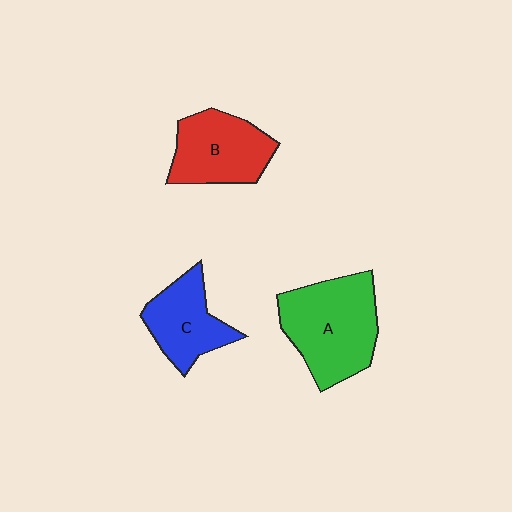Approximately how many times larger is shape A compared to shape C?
Approximately 1.5 times.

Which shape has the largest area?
Shape A (green).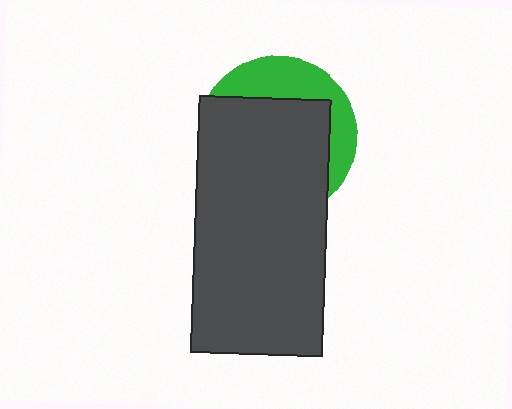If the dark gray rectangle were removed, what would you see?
You would see the complete green circle.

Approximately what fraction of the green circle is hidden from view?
Roughly 69% of the green circle is hidden behind the dark gray rectangle.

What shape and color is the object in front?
The object in front is a dark gray rectangle.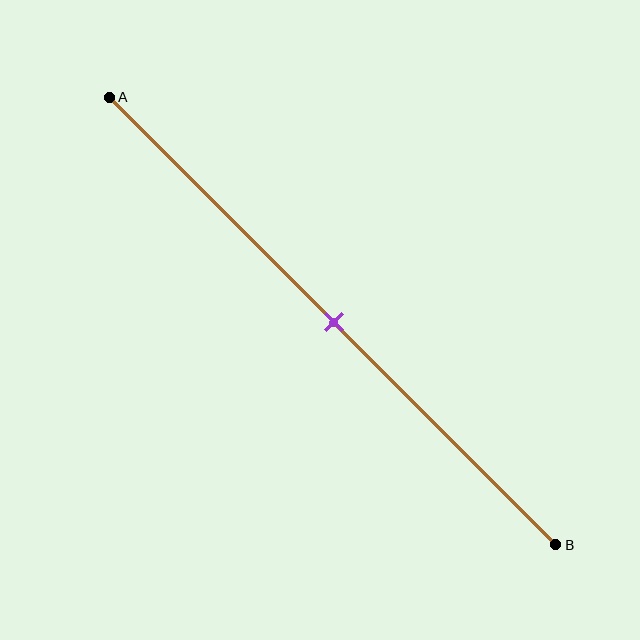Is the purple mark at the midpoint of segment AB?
Yes, the mark is approximately at the midpoint.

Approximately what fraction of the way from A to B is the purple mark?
The purple mark is approximately 50% of the way from A to B.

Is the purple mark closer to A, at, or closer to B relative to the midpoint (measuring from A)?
The purple mark is approximately at the midpoint of segment AB.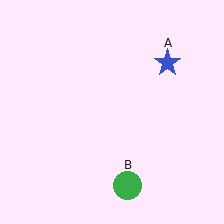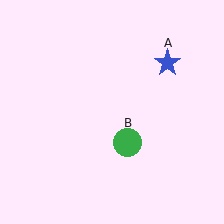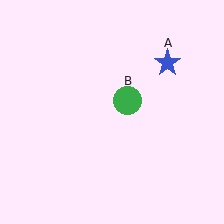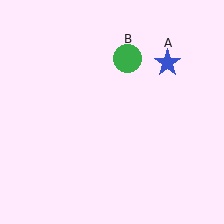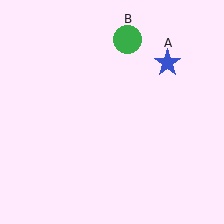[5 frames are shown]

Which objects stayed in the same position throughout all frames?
Blue star (object A) remained stationary.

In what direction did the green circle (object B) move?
The green circle (object B) moved up.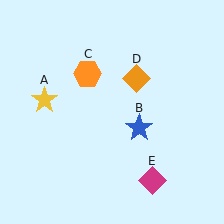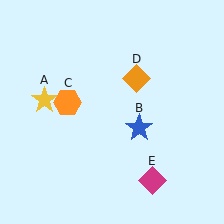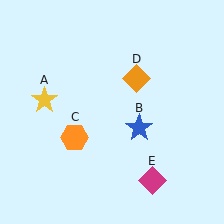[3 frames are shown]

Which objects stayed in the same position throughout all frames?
Yellow star (object A) and blue star (object B) and orange diamond (object D) and magenta diamond (object E) remained stationary.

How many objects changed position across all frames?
1 object changed position: orange hexagon (object C).